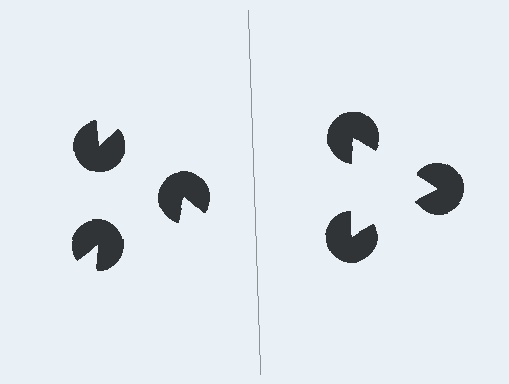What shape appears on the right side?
An illusory triangle.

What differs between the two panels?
The pac-man discs are positioned identically on both sides; only the wedge orientations differ. On the right they align to a triangle; on the left they are misaligned.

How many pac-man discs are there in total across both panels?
6 — 3 on each side.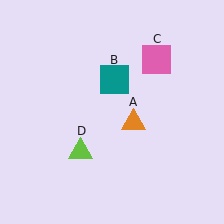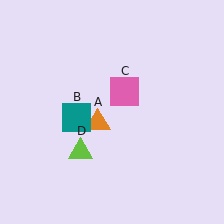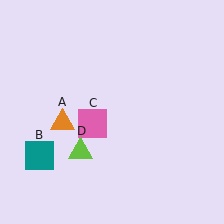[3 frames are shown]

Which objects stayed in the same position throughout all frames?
Lime triangle (object D) remained stationary.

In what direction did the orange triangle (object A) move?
The orange triangle (object A) moved left.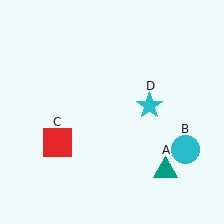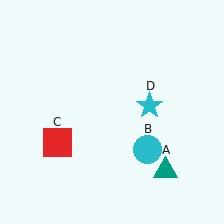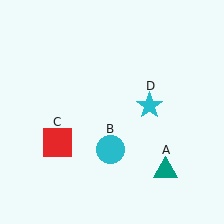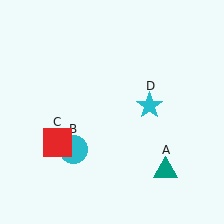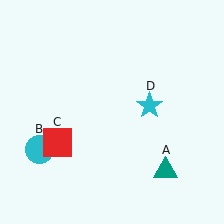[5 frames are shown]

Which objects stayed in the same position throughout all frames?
Teal triangle (object A) and red square (object C) and cyan star (object D) remained stationary.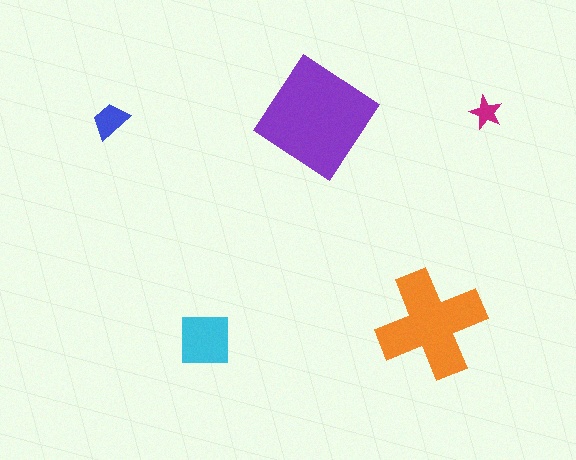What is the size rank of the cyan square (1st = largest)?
3rd.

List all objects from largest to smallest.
The purple diamond, the orange cross, the cyan square, the blue trapezoid, the magenta star.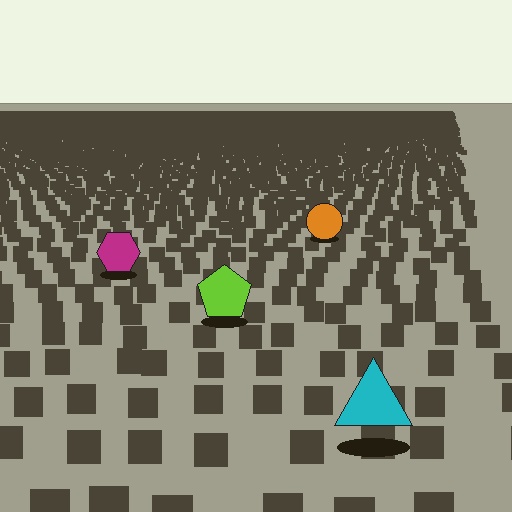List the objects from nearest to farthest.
From nearest to farthest: the cyan triangle, the lime pentagon, the magenta hexagon, the orange circle.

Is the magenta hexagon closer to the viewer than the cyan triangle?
No. The cyan triangle is closer — you can tell from the texture gradient: the ground texture is coarser near it.